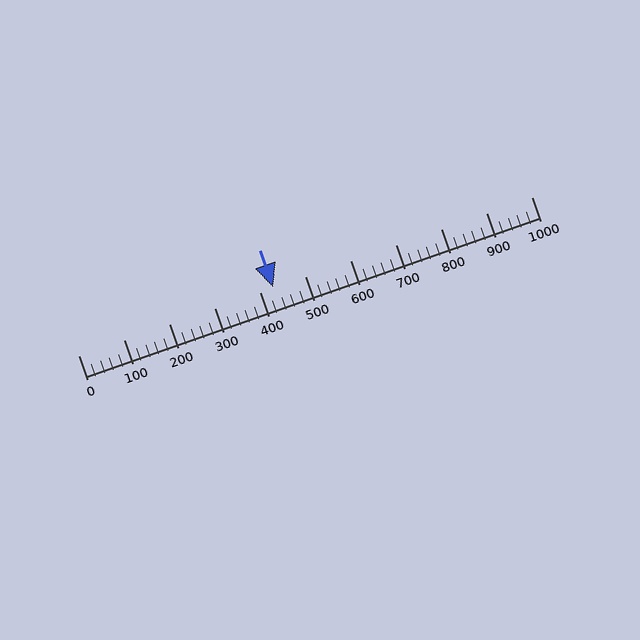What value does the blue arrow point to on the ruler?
The blue arrow points to approximately 429.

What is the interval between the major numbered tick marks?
The major tick marks are spaced 100 units apart.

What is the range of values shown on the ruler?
The ruler shows values from 0 to 1000.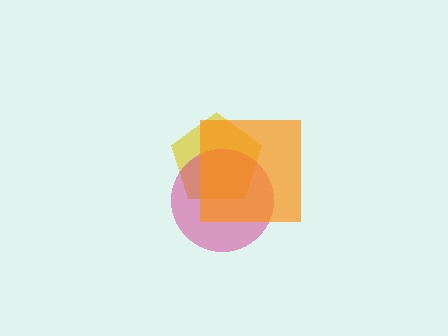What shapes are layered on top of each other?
The layered shapes are: a yellow pentagon, a magenta circle, an orange square.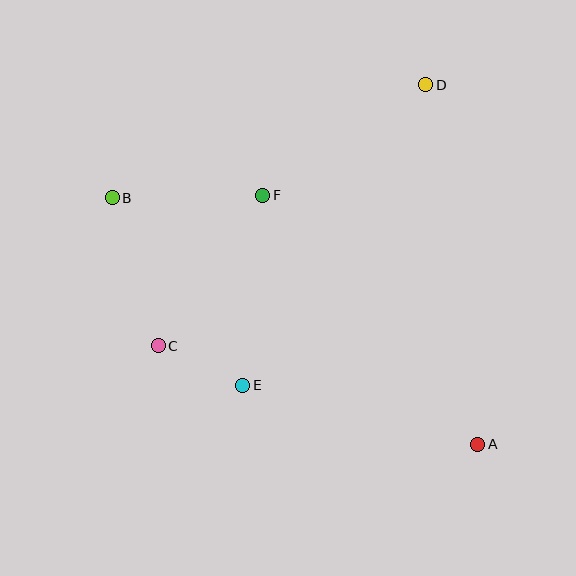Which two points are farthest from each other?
Points A and B are farthest from each other.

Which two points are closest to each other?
Points C and E are closest to each other.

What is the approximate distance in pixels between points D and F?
The distance between D and F is approximately 197 pixels.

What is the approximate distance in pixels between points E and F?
The distance between E and F is approximately 191 pixels.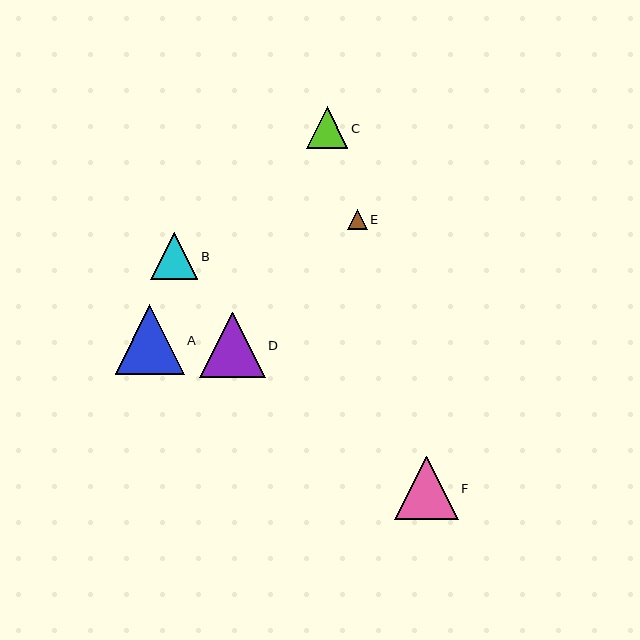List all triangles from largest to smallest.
From largest to smallest: A, D, F, B, C, E.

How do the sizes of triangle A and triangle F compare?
Triangle A and triangle F are approximately the same size.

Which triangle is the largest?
Triangle A is the largest with a size of approximately 69 pixels.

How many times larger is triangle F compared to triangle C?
Triangle F is approximately 1.5 times the size of triangle C.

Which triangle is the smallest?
Triangle E is the smallest with a size of approximately 20 pixels.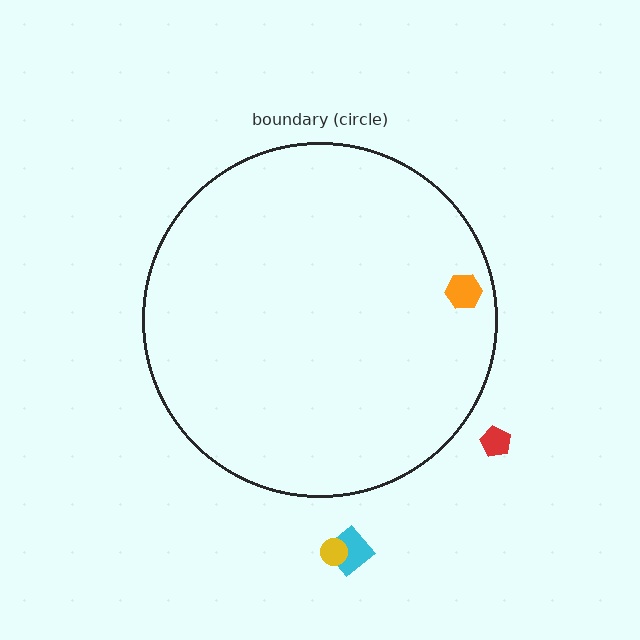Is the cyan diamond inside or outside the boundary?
Outside.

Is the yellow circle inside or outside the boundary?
Outside.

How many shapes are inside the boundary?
1 inside, 3 outside.